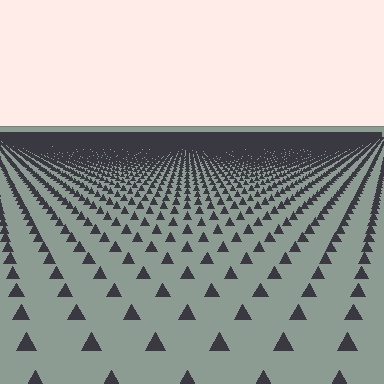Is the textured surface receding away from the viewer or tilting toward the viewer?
The surface is receding away from the viewer. Texture elements get smaller and denser toward the top.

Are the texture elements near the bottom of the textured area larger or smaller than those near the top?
Larger. Near the bottom, elements are closer to the viewer and appear at a bigger on-screen size.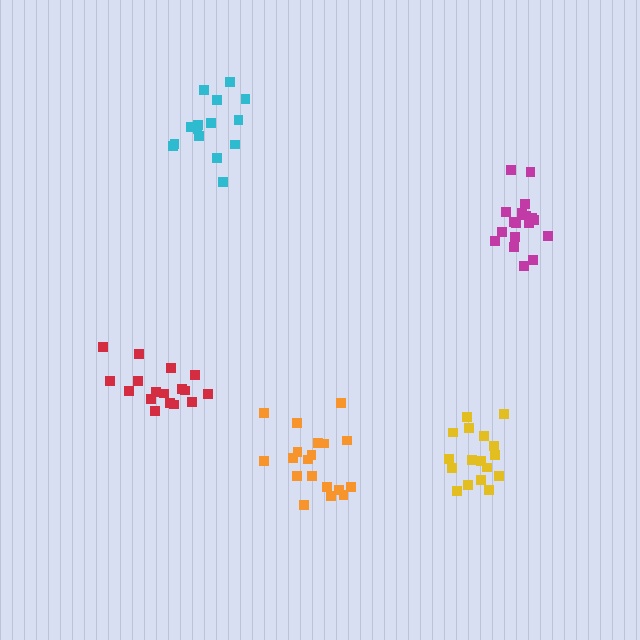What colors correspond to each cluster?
The clusters are colored: red, orange, cyan, magenta, yellow.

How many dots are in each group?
Group 1: 17 dots, Group 2: 19 dots, Group 3: 15 dots, Group 4: 18 dots, Group 5: 17 dots (86 total).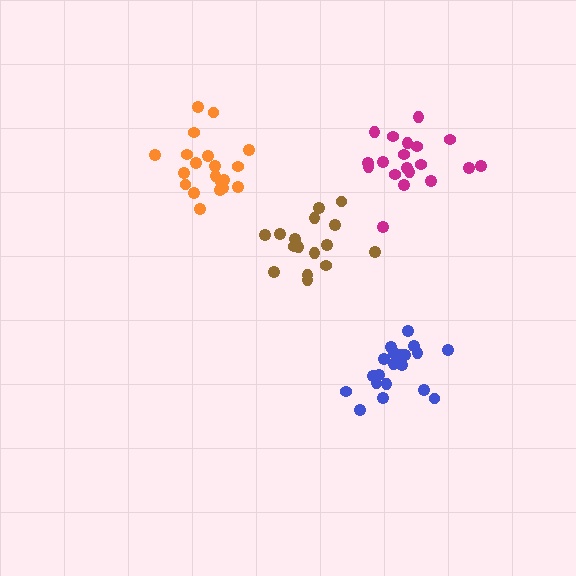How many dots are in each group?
Group 1: 19 dots, Group 2: 20 dots, Group 3: 20 dots, Group 4: 16 dots (75 total).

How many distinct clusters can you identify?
There are 4 distinct clusters.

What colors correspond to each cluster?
The clusters are colored: magenta, blue, orange, brown.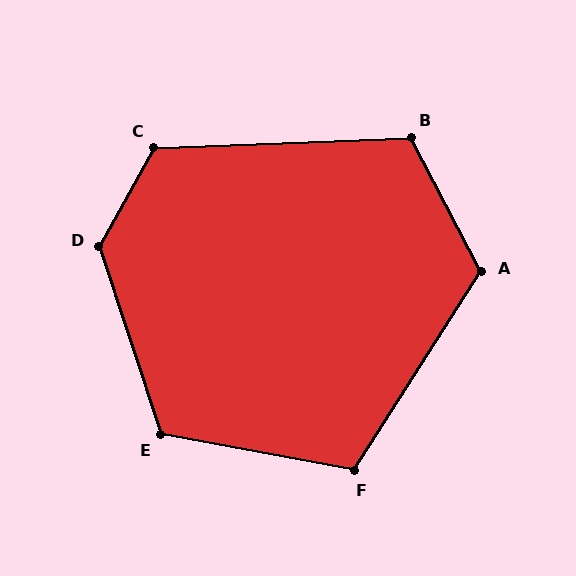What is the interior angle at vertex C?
Approximately 122 degrees (obtuse).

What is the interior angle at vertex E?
Approximately 119 degrees (obtuse).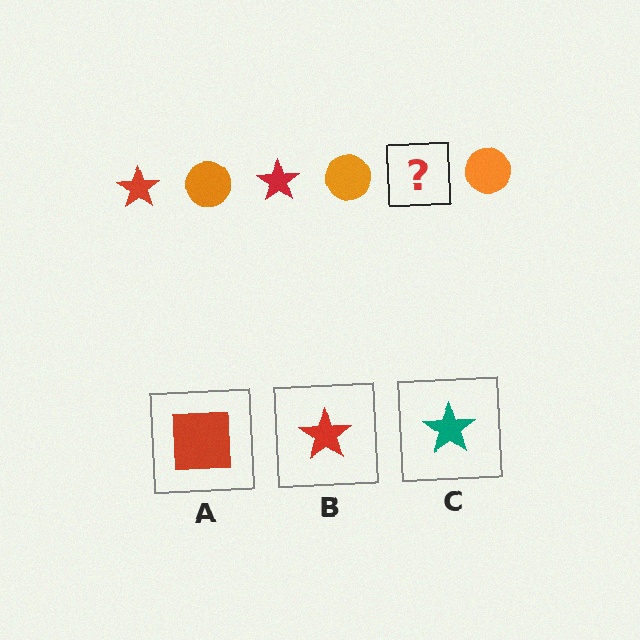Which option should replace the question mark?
Option B.